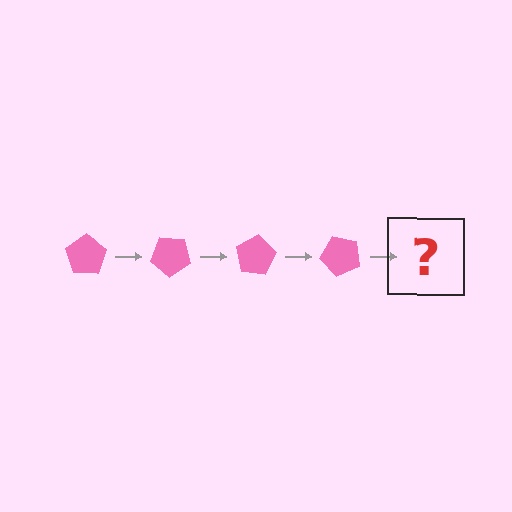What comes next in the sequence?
The next element should be a pink pentagon rotated 160 degrees.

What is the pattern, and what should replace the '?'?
The pattern is that the pentagon rotates 40 degrees each step. The '?' should be a pink pentagon rotated 160 degrees.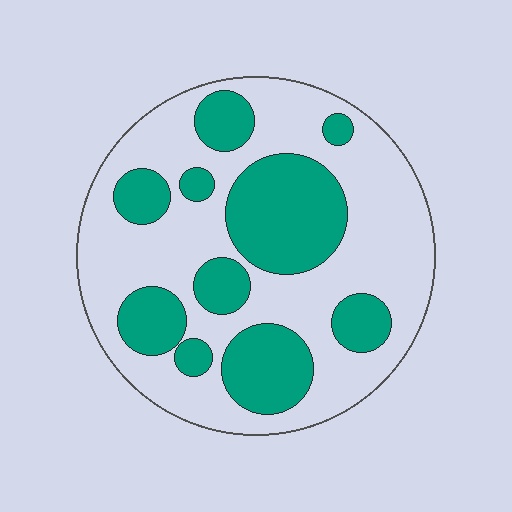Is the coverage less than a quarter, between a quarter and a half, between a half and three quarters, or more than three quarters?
Between a quarter and a half.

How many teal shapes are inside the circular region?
10.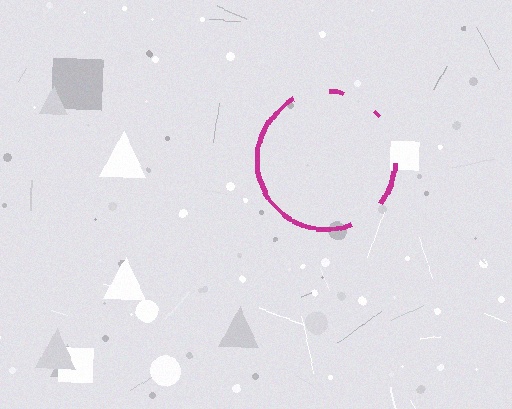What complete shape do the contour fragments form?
The contour fragments form a circle.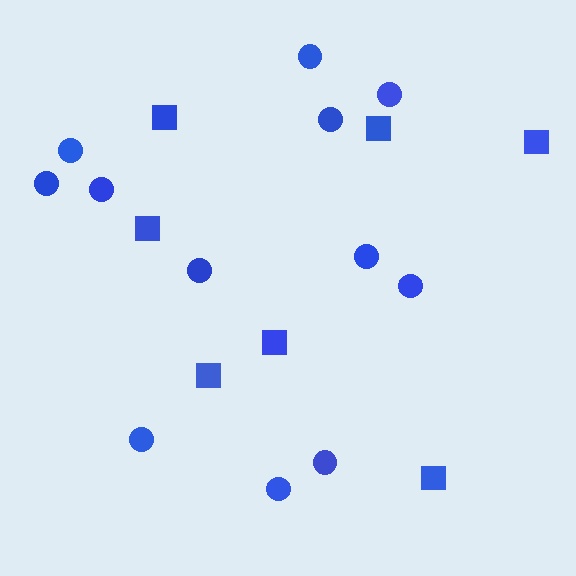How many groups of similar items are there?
There are 2 groups: one group of squares (7) and one group of circles (12).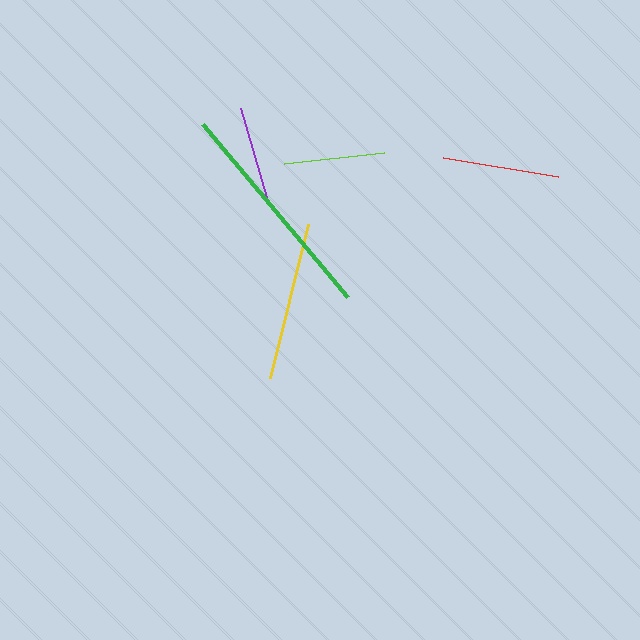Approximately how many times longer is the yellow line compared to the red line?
The yellow line is approximately 1.3 times the length of the red line.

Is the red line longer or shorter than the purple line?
The red line is longer than the purple line.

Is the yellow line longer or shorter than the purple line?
The yellow line is longer than the purple line.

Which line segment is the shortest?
The purple line is the shortest at approximately 93 pixels.